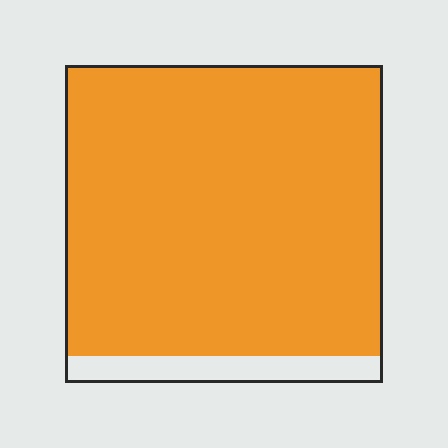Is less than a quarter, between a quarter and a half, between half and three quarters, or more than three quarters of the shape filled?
More than three quarters.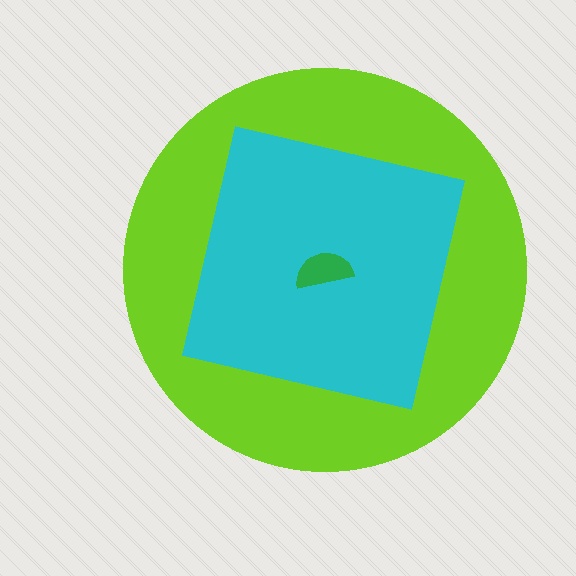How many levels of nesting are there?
3.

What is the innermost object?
The green semicircle.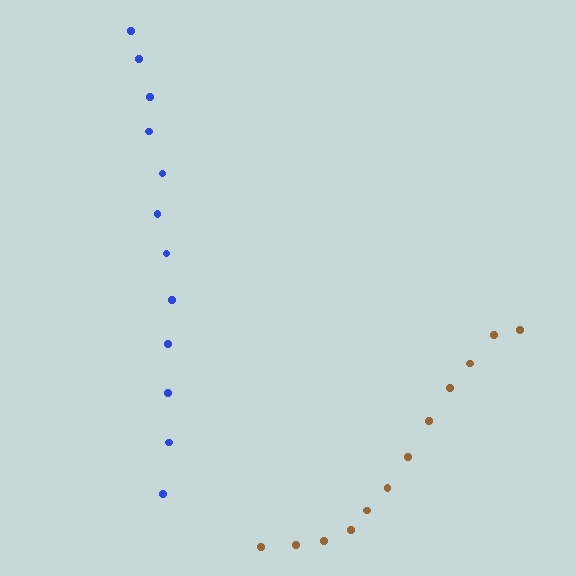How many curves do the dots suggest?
There are 2 distinct paths.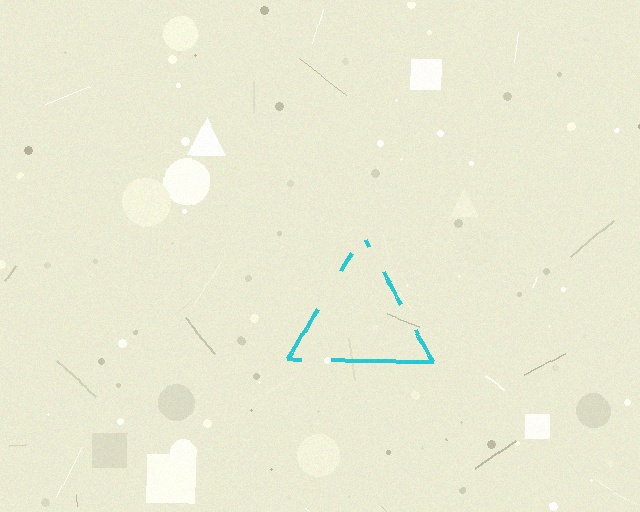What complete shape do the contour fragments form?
The contour fragments form a triangle.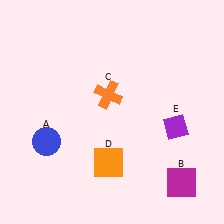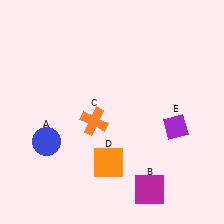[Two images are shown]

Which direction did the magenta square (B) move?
The magenta square (B) moved left.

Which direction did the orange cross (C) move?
The orange cross (C) moved down.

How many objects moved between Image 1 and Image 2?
2 objects moved between the two images.